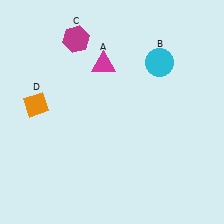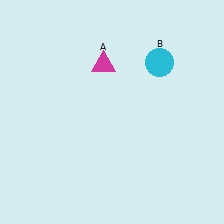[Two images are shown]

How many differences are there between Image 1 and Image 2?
There are 2 differences between the two images.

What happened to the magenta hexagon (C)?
The magenta hexagon (C) was removed in Image 2. It was in the top-left area of Image 1.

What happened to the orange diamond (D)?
The orange diamond (D) was removed in Image 2. It was in the top-left area of Image 1.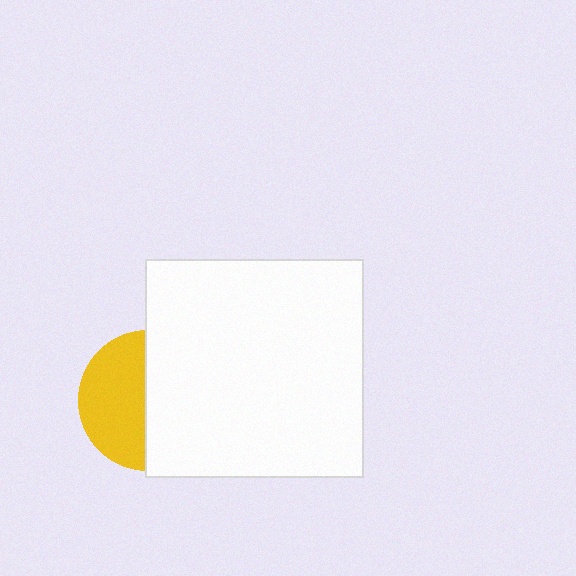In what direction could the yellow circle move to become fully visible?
The yellow circle could move left. That would shift it out from behind the white square entirely.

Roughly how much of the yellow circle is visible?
About half of it is visible (roughly 48%).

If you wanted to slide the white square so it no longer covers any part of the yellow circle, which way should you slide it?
Slide it right — that is the most direct way to separate the two shapes.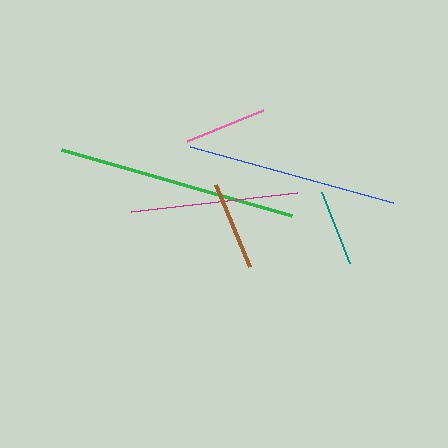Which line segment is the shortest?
The teal line is the shortest at approximately 76 pixels.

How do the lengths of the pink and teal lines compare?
The pink and teal lines are approximately the same length.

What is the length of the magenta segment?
The magenta segment is approximately 167 pixels long.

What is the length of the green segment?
The green segment is approximately 240 pixels long.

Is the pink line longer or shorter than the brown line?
The brown line is longer than the pink line.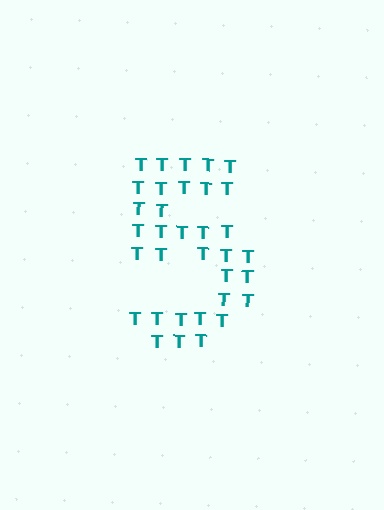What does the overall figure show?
The overall figure shows the digit 5.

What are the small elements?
The small elements are letter T's.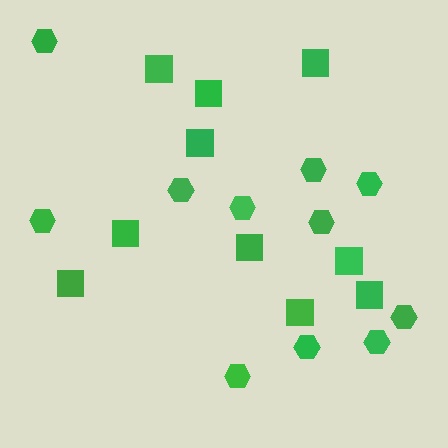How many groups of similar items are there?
There are 2 groups: one group of squares (10) and one group of hexagons (11).